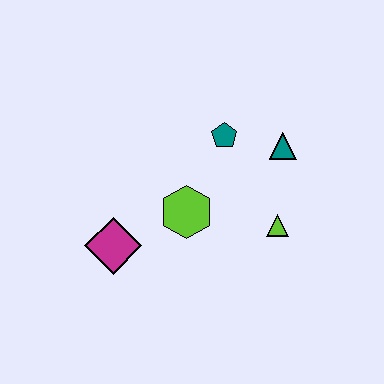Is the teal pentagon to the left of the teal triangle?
Yes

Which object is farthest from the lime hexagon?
The teal triangle is farthest from the lime hexagon.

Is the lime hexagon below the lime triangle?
No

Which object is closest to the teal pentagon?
The teal triangle is closest to the teal pentagon.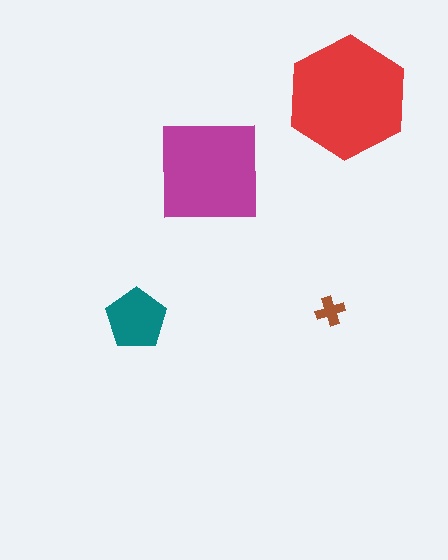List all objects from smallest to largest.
The brown cross, the teal pentagon, the magenta square, the red hexagon.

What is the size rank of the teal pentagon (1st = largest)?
3rd.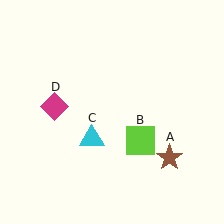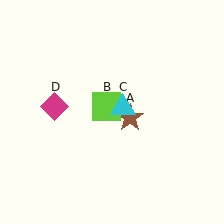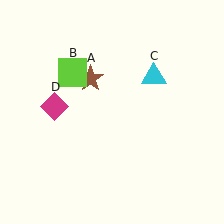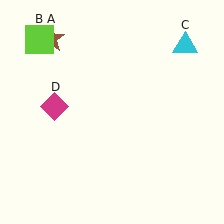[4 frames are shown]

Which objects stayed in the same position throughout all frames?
Magenta diamond (object D) remained stationary.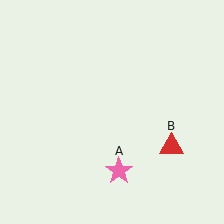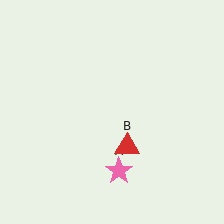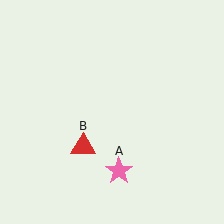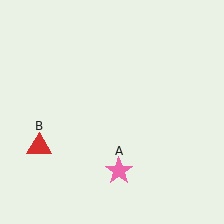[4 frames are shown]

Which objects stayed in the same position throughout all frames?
Pink star (object A) remained stationary.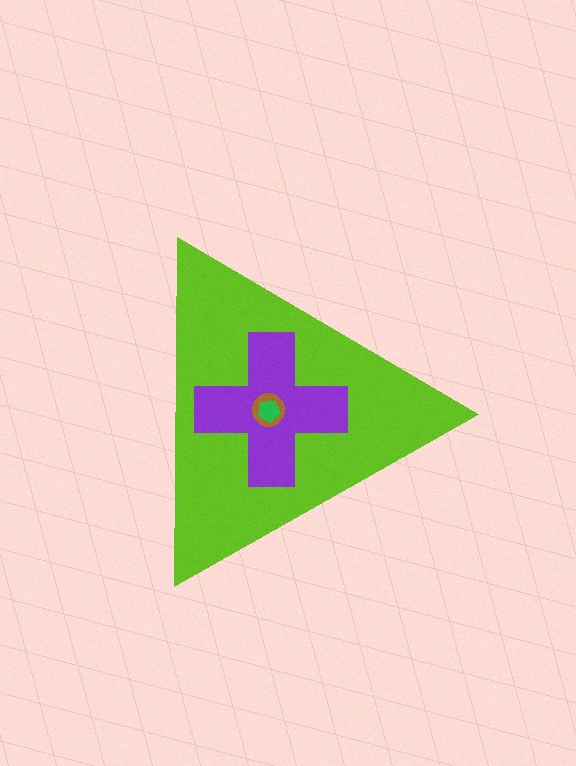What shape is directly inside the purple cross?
The brown circle.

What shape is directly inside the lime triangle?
The purple cross.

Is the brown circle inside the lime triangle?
Yes.